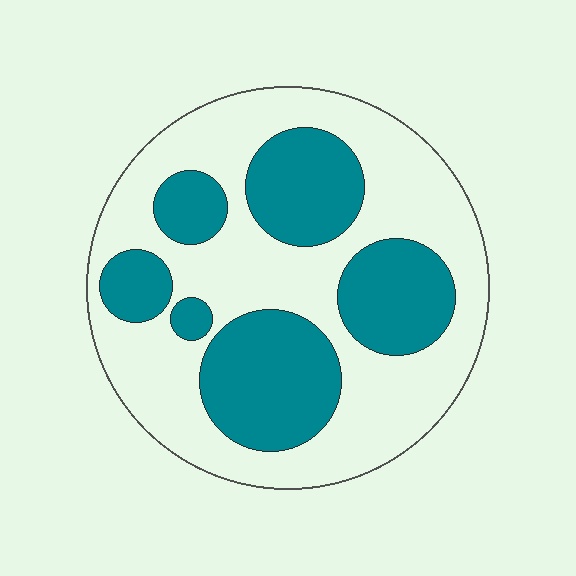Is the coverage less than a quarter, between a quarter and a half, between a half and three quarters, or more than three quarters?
Between a quarter and a half.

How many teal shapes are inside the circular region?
6.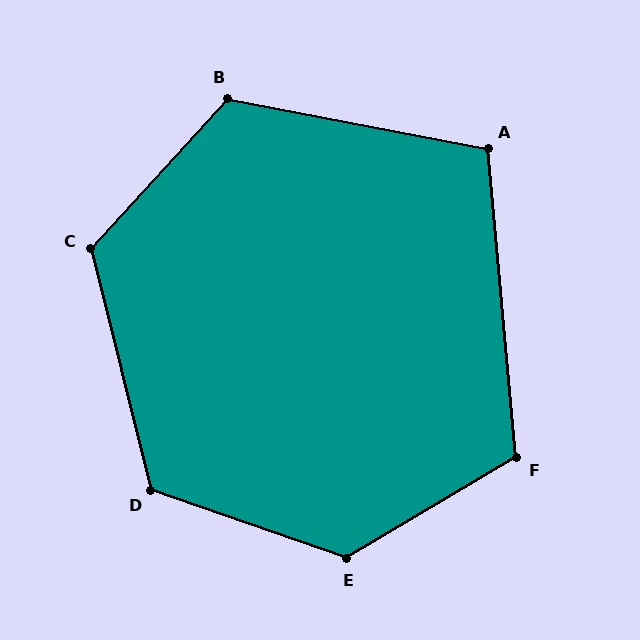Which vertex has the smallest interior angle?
A, at approximately 106 degrees.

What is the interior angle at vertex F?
Approximately 115 degrees (obtuse).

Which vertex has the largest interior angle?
E, at approximately 130 degrees.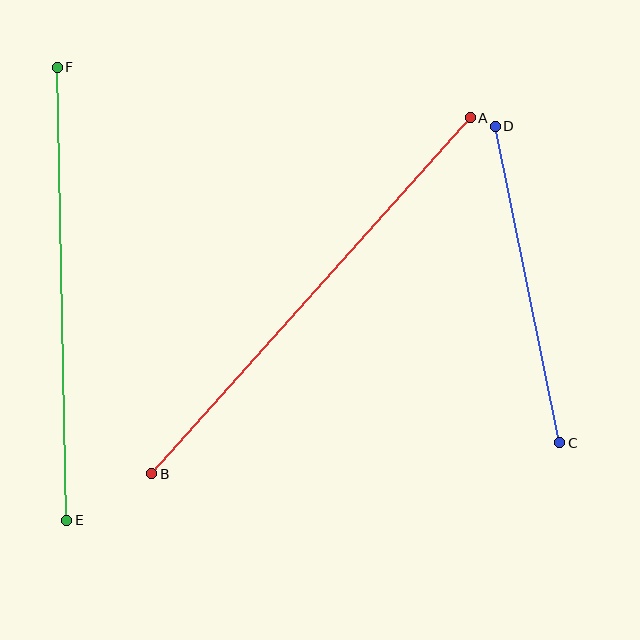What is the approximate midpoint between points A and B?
The midpoint is at approximately (311, 296) pixels.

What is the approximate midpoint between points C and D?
The midpoint is at approximately (528, 285) pixels.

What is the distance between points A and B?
The distance is approximately 477 pixels.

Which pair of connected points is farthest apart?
Points A and B are farthest apart.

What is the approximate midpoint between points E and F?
The midpoint is at approximately (62, 294) pixels.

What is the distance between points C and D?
The distance is approximately 323 pixels.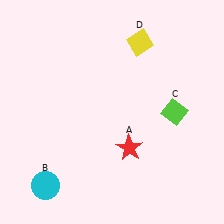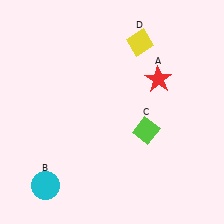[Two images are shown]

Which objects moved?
The objects that moved are: the red star (A), the lime diamond (C).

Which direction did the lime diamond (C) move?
The lime diamond (C) moved left.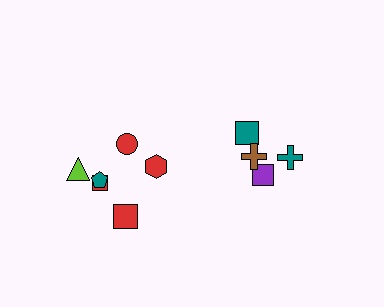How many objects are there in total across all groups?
There are 10 objects.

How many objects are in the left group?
There are 6 objects.